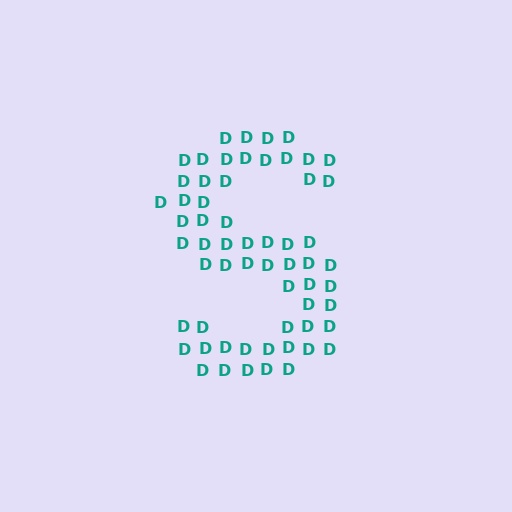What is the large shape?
The large shape is the letter S.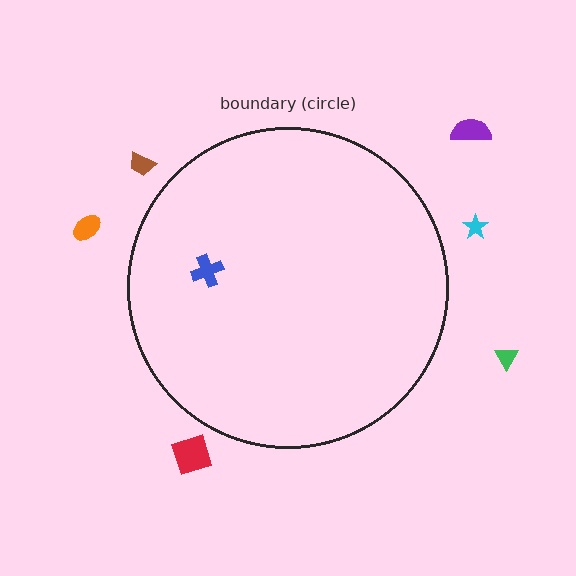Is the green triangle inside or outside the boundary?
Outside.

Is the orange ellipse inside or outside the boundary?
Outside.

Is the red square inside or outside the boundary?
Outside.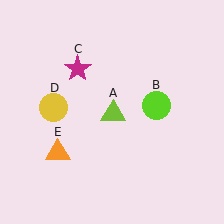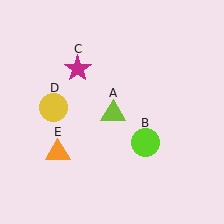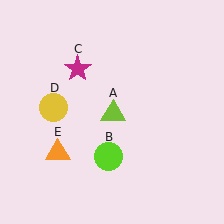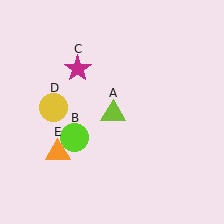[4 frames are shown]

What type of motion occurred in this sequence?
The lime circle (object B) rotated clockwise around the center of the scene.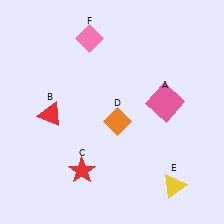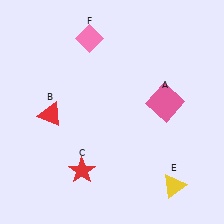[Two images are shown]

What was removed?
The orange diamond (D) was removed in Image 2.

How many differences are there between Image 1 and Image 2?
There is 1 difference between the two images.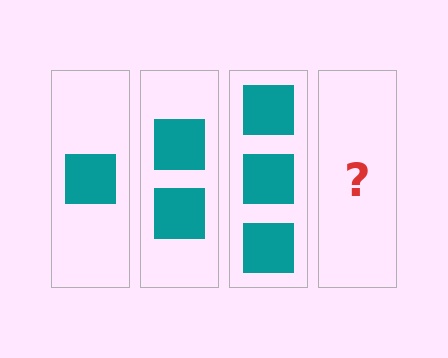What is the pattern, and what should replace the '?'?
The pattern is that each step adds one more square. The '?' should be 4 squares.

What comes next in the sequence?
The next element should be 4 squares.